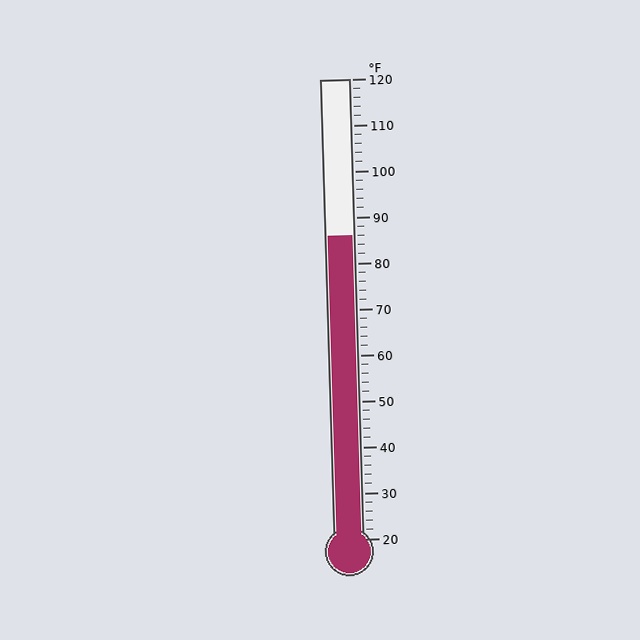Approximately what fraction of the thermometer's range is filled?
The thermometer is filled to approximately 65% of its range.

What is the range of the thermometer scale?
The thermometer scale ranges from 20°F to 120°F.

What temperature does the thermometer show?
The thermometer shows approximately 86°F.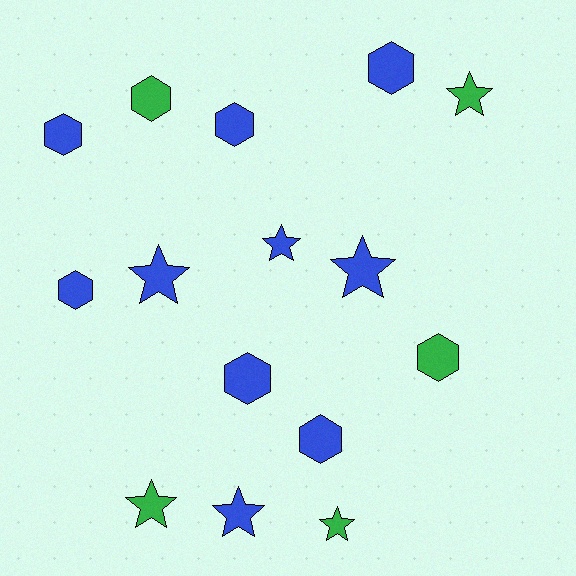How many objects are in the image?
There are 15 objects.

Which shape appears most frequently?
Hexagon, with 8 objects.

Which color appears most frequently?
Blue, with 10 objects.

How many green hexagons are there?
There are 2 green hexagons.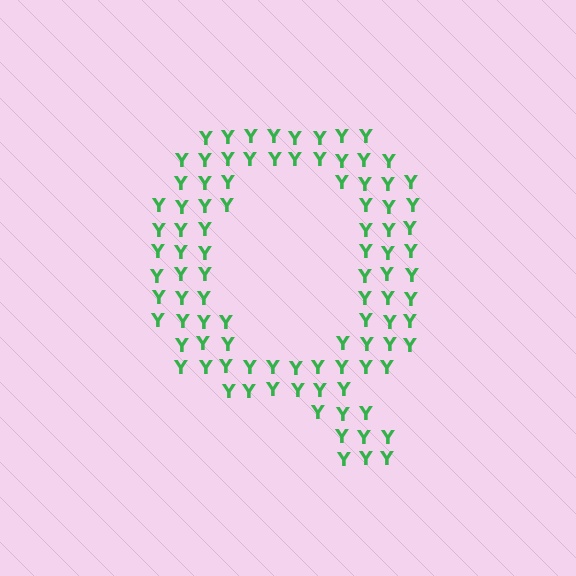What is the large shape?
The large shape is the letter Q.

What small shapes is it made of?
It is made of small letter Y's.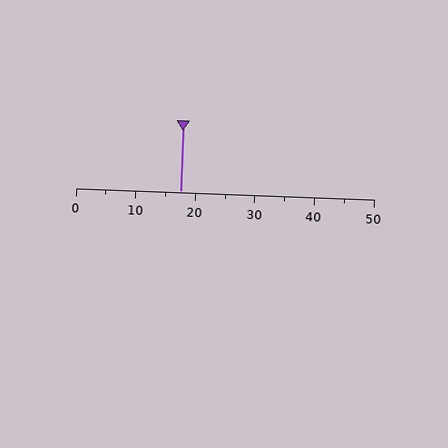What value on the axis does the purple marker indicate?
The marker indicates approximately 17.5.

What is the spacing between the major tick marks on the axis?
The major ticks are spaced 10 apart.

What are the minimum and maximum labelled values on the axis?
The axis runs from 0 to 50.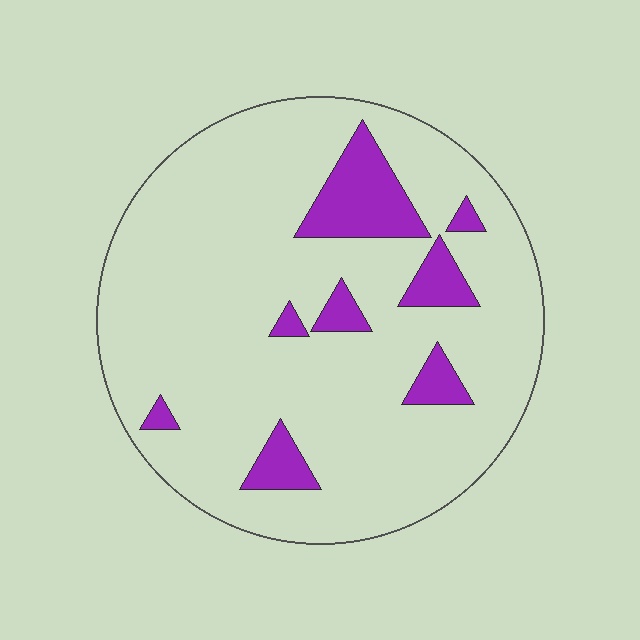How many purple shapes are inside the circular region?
8.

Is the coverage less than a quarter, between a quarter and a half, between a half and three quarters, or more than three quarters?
Less than a quarter.